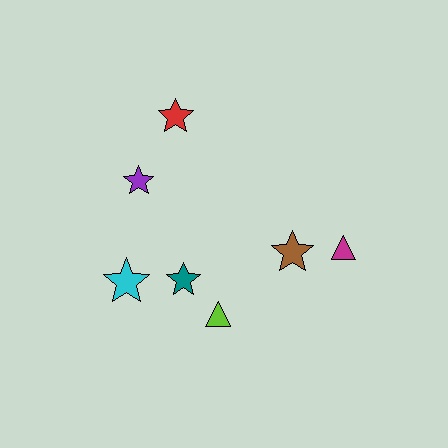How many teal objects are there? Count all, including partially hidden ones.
There is 1 teal object.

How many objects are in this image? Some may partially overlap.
There are 7 objects.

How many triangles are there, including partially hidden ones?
There are 2 triangles.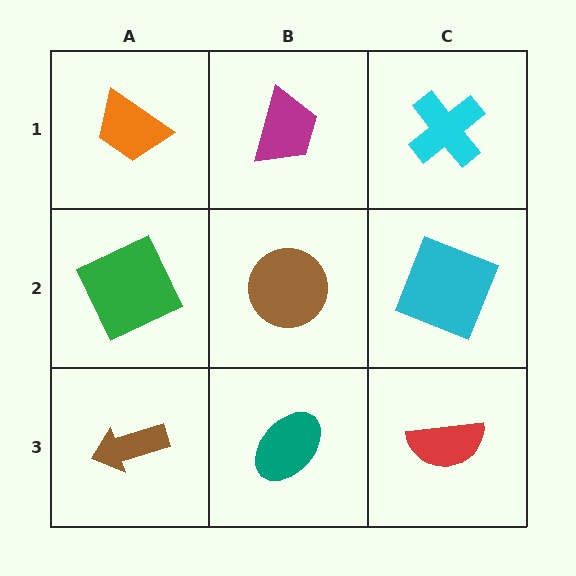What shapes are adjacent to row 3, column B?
A brown circle (row 2, column B), a brown arrow (row 3, column A), a red semicircle (row 3, column C).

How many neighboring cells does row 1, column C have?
2.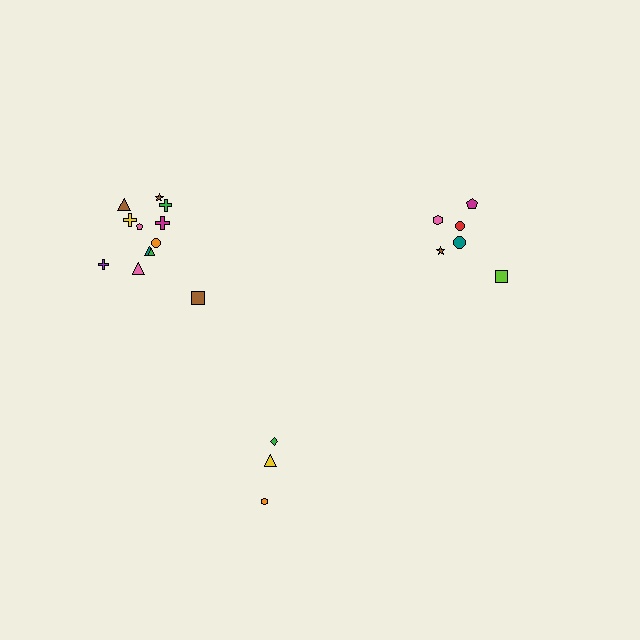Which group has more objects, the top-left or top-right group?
The top-left group.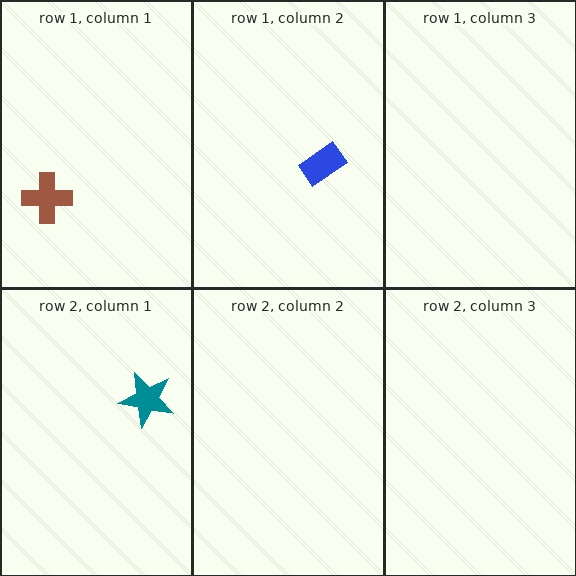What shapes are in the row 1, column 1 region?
The brown cross.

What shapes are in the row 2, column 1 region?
The teal star.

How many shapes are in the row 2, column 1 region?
1.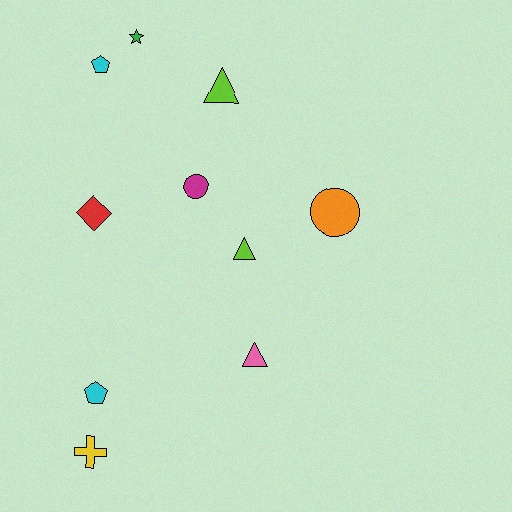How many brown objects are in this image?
There are no brown objects.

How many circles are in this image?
There are 2 circles.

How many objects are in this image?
There are 10 objects.